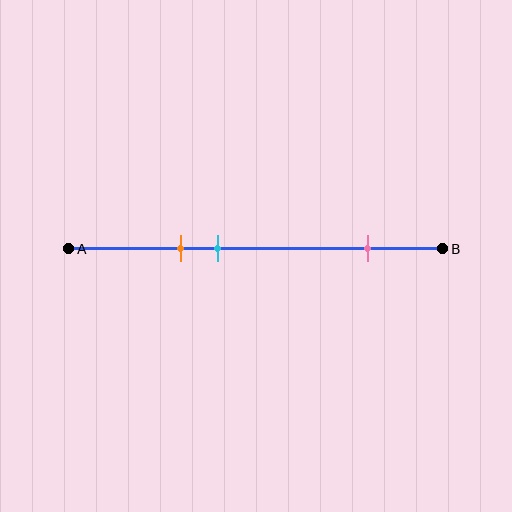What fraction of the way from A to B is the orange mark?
The orange mark is approximately 30% (0.3) of the way from A to B.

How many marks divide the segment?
There are 3 marks dividing the segment.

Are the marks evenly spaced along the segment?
No, the marks are not evenly spaced.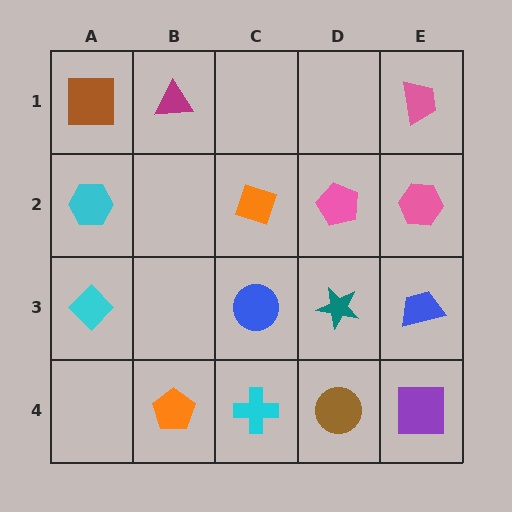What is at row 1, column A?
A brown square.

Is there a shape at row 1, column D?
No, that cell is empty.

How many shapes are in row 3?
4 shapes.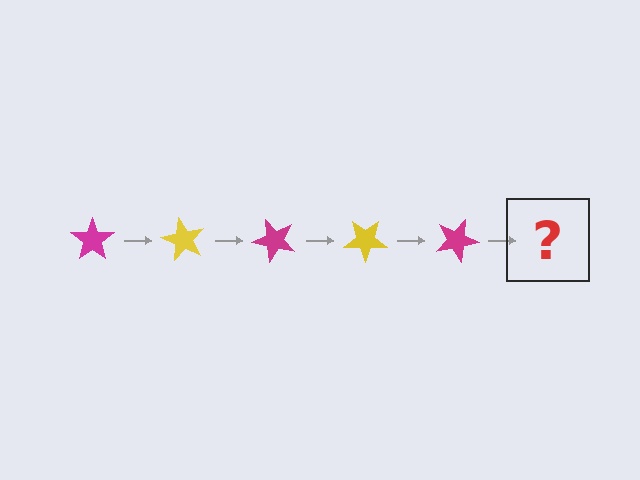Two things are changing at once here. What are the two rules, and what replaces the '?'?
The two rules are that it rotates 60 degrees each step and the color cycles through magenta and yellow. The '?' should be a yellow star, rotated 300 degrees from the start.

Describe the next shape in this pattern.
It should be a yellow star, rotated 300 degrees from the start.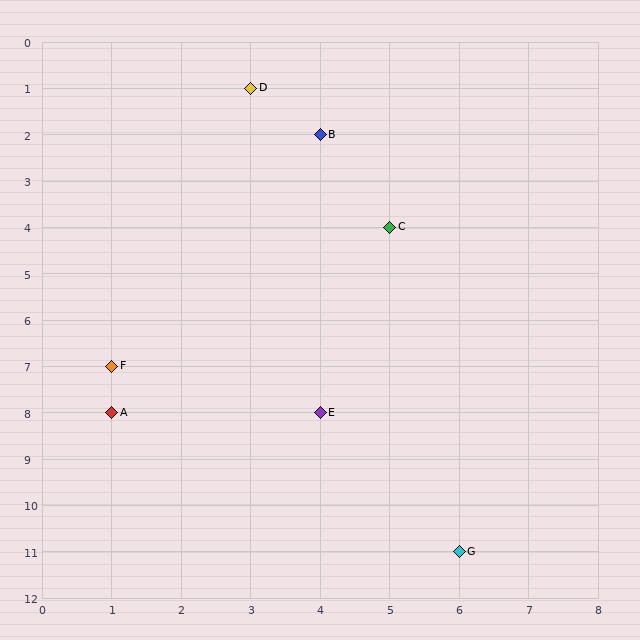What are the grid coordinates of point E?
Point E is at grid coordinates (4, 8).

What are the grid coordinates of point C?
Point C is at grid coordinates (5, 4).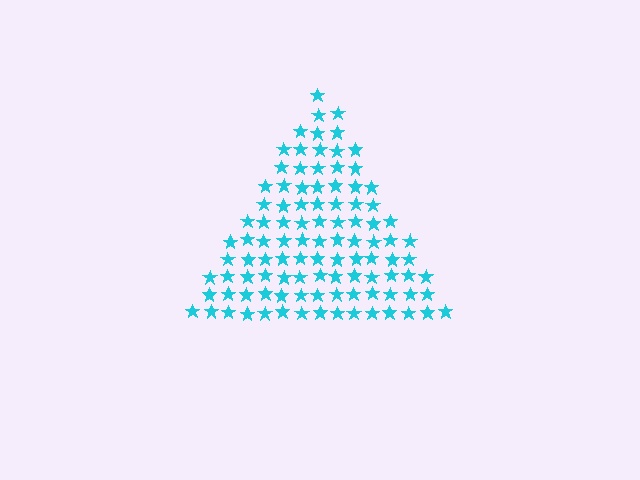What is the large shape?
The large shape is a triangle.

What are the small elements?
The small elements are stars.